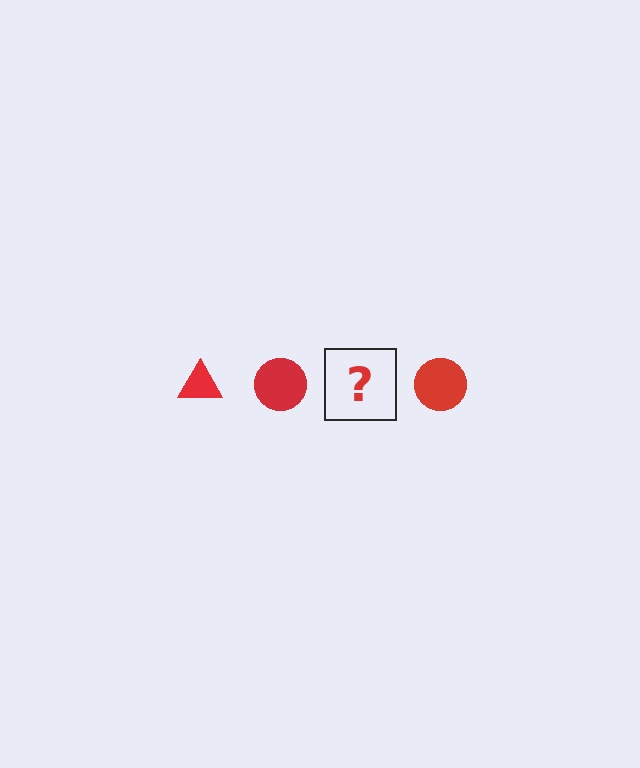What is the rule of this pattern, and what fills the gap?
The rule is that the pattern cycles through triangle, circle shapes in red. The gap should be filled with a red triangle.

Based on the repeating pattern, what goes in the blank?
The blank should be a red triangle.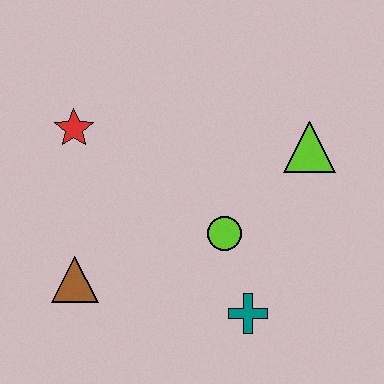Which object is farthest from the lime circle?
The red star is farthest from the lime circle.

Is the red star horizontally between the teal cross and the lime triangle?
No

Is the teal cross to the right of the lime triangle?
No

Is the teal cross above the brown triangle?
No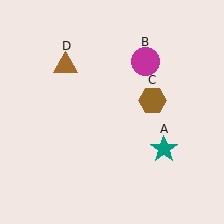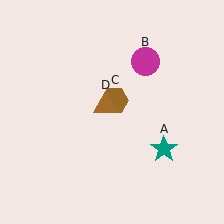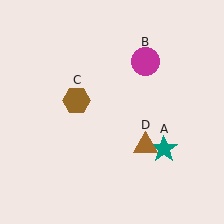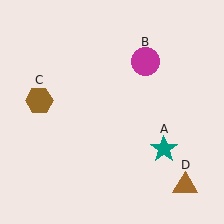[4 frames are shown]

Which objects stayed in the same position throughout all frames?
Teal star (object A) and magenta circle (object B) remained stationary.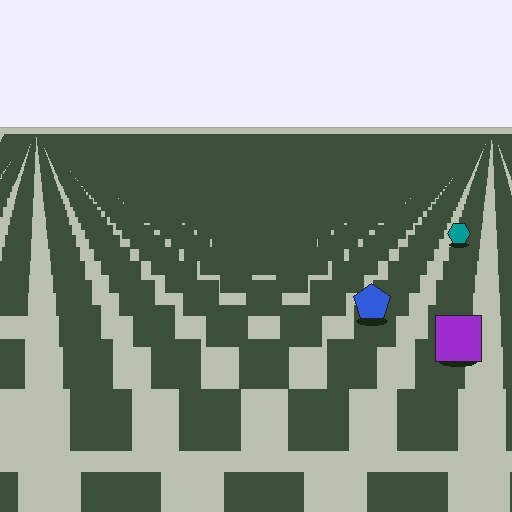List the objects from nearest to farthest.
From nearest to farthest: the purple square, the blue pentagon, the teal hexagon.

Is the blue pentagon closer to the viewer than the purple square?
No. The purple square is closer — you can tell from the texture gradient: the ground texture is coarser near it.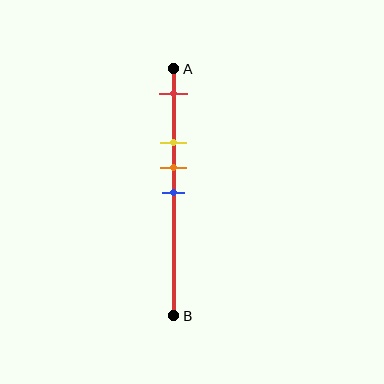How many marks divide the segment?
There are 4 marks dividing the segment.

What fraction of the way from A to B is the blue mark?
The blue mark is approximately 50% (0.5) of the way from A to B.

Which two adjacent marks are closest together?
The orange and blue marks are the closest adjacent pair.